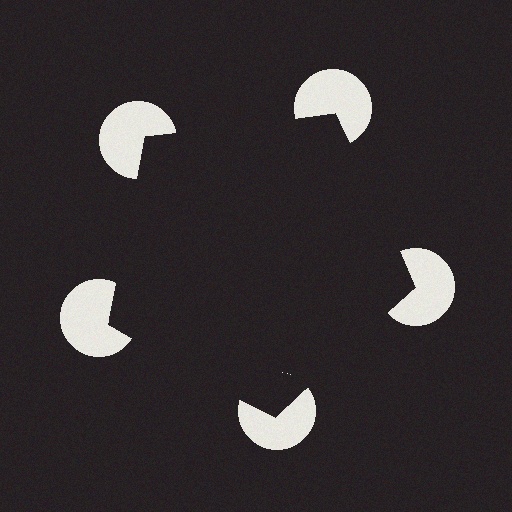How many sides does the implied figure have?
5 sides.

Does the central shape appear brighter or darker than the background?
It typically appears slightly darker than the background, even though no actual brightness change is drawn.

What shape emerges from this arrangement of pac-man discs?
An illusory pentagon — its edges are inferred from the aligned wedge cuts in the pac-man discs, not physically drawn.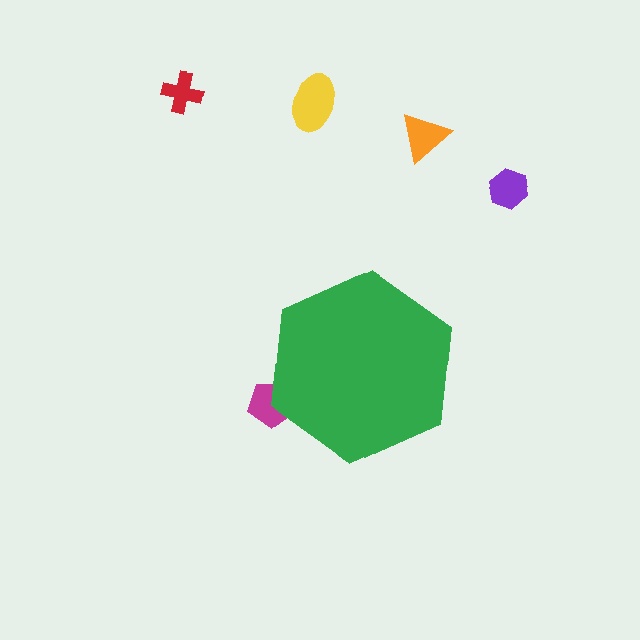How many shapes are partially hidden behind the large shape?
1 shape is partially hidden.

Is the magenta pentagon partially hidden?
Yes, the magenta pentagon is partially hidden behind the green hexagon.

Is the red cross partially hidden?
No, the red cross is fully visible.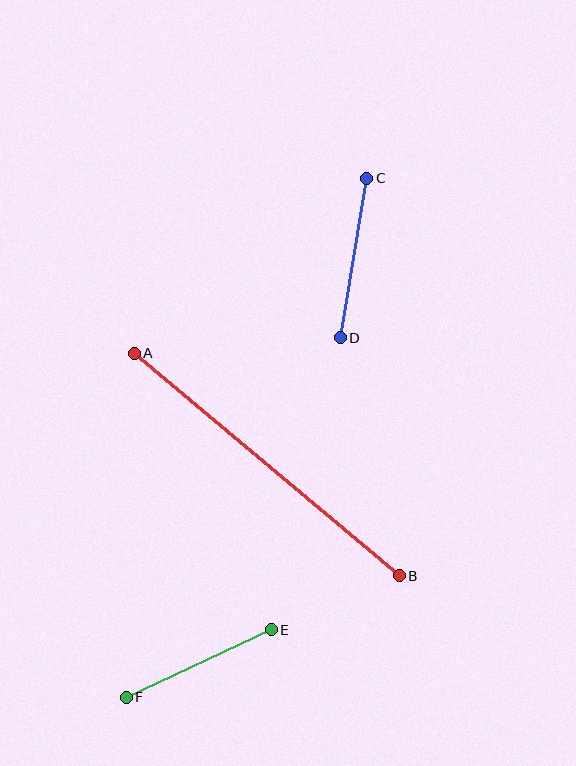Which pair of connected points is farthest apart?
Points A and B are farthest apart.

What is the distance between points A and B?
The distance is approximately 346 pixels.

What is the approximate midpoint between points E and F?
The midpoint is at approximately (199, 663) pixels.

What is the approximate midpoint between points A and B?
The midpoint is at approximately (267, 464) pixels.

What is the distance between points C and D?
The distance is approximately 162 pixels.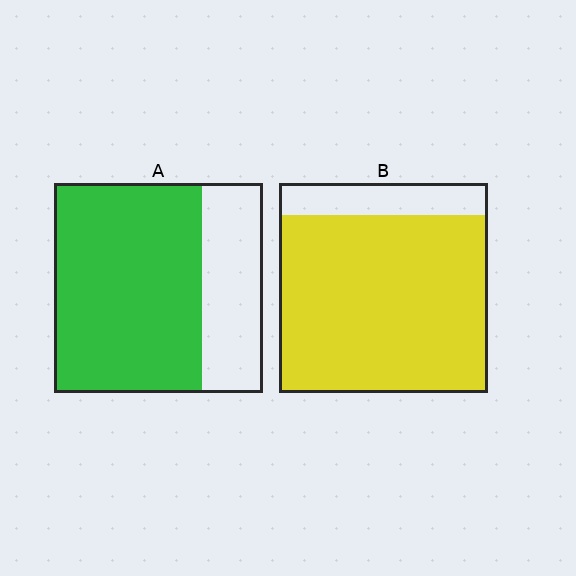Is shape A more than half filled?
Yes.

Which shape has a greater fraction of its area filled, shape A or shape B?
Shape B.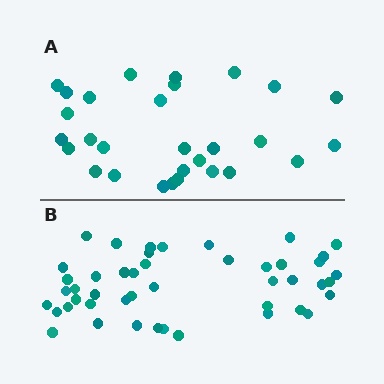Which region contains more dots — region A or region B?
Region B (the bottom region) has more dots.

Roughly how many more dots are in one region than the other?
Region B has approximately 15 more dots than region A.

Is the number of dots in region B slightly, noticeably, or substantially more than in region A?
Region B has substantially more. The ratio is roughly 1.6 to 1.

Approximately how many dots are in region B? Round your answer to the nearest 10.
About 50 dots. (The exact count is 46, which rounds to 50.)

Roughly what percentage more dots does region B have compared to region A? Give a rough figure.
About 60% more.